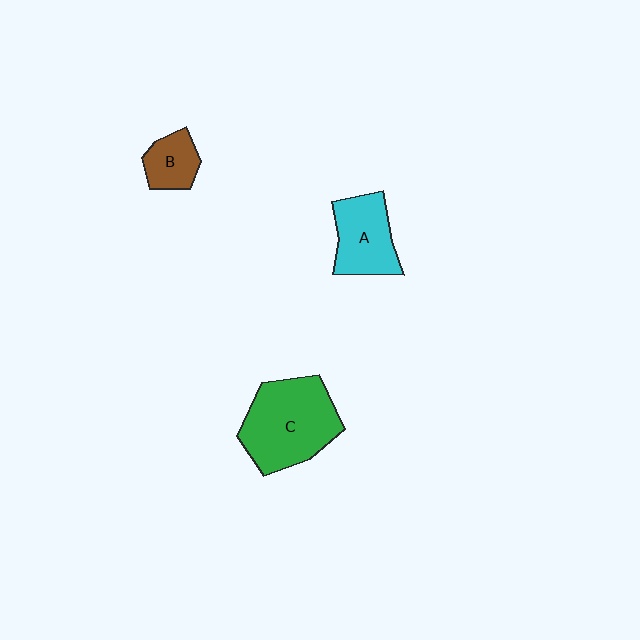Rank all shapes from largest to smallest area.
From largest to smallest: C (green), A (cyan), B (brown).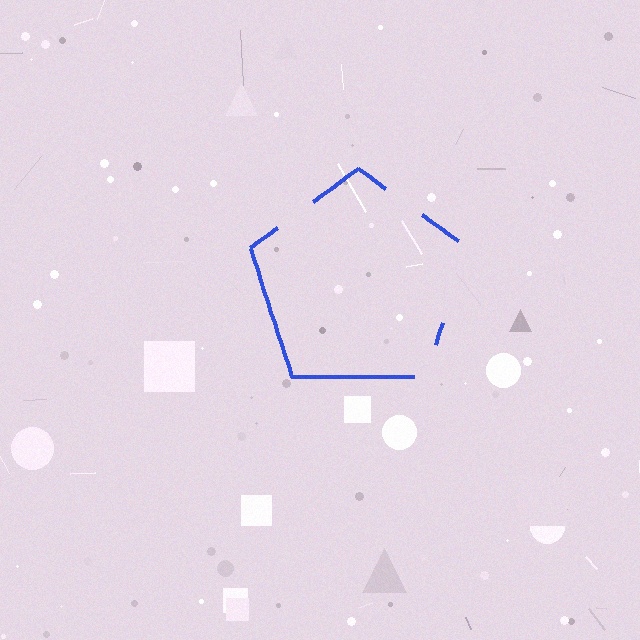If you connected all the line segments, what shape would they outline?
They would outline a pentagon.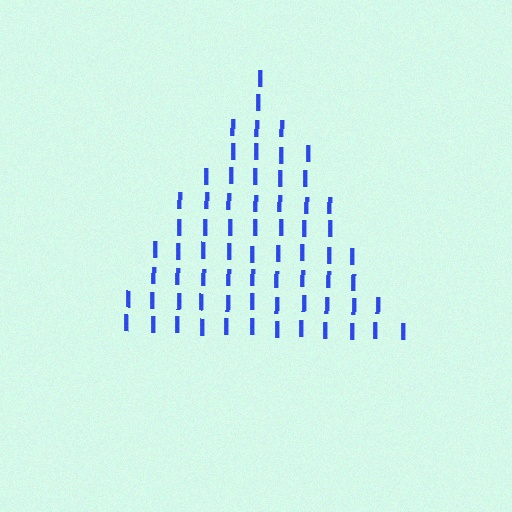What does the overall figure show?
The overall figure shows a triangle.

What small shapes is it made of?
It is made of small letter I's.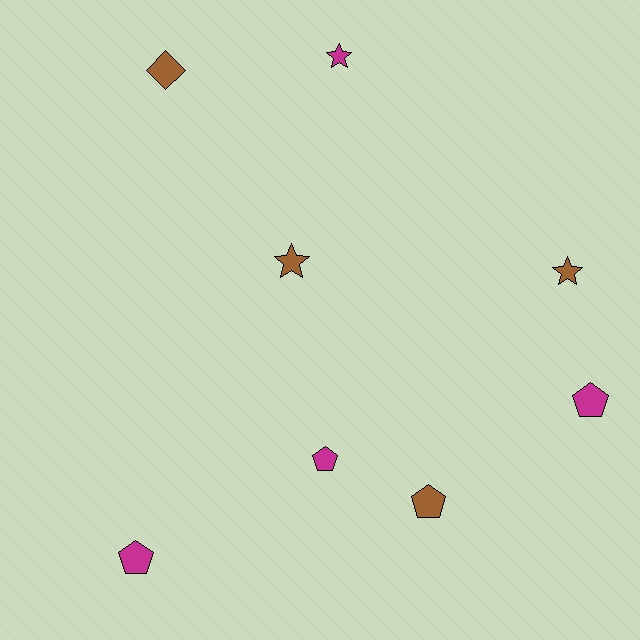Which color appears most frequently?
Magenta, with 4 objects.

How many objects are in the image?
There are 8 objects.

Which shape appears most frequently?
Pentagon, with 4 objects.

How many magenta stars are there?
There is 1 magenta star.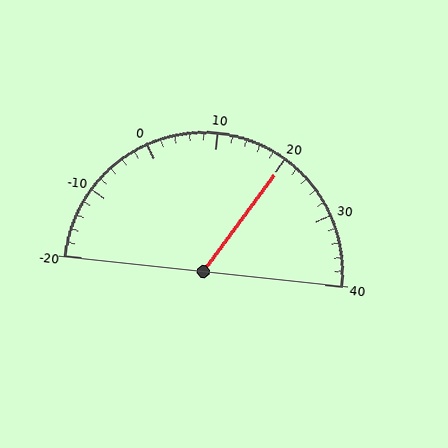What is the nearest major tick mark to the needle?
The nearest major tick mark is 20.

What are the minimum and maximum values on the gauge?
The gauge ranges from -20 to 40.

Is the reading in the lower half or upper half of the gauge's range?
The reading is in the upper half of the range (-20 to 40).